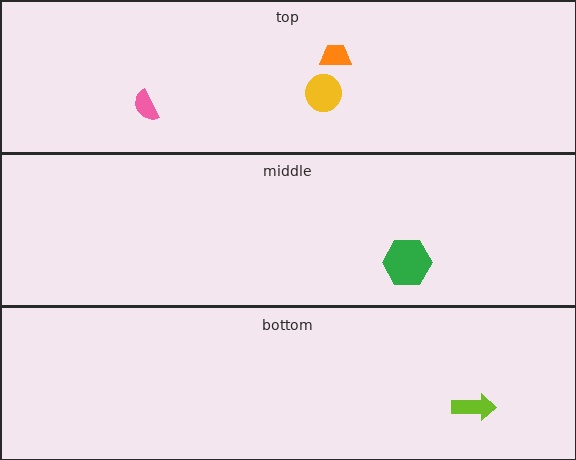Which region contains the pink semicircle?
The top region.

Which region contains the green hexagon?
The middle region.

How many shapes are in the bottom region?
1.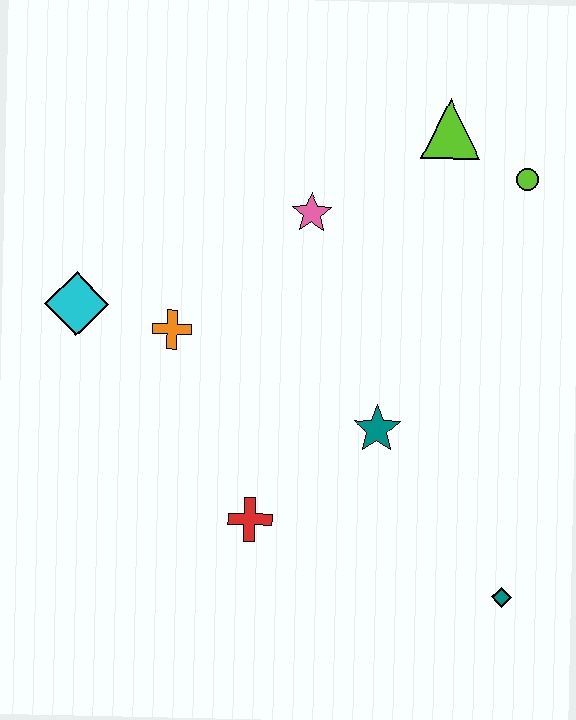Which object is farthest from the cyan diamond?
The teal diamond is farthest from the cyan diamond.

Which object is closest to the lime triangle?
The lime circle is closest to the lime triangle.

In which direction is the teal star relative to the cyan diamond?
The teal star is to the right of the cyan diamond.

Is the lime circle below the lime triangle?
Yes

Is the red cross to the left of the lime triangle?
Yes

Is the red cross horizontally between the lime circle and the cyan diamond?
Yes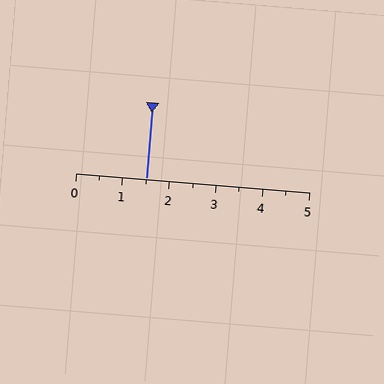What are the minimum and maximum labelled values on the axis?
The axis runs from 0 to 5.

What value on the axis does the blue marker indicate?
The marker indicates approximately 1.5.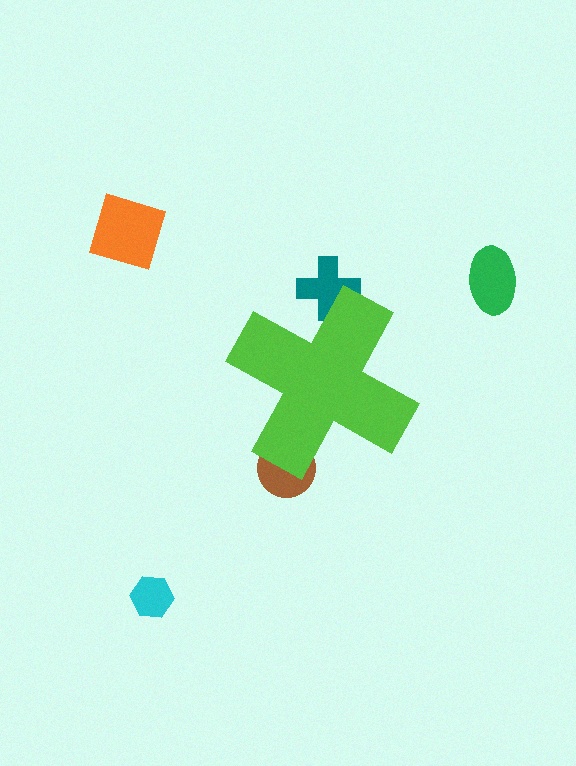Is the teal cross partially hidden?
Yes, the teal cross is partially hidden behind the lime cross.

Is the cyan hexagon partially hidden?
No, the cyan hexagon is fully visible.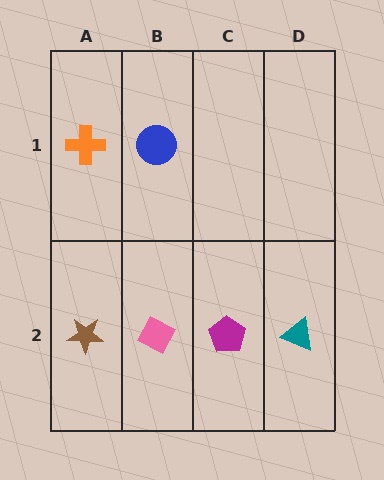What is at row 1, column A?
An orange cross.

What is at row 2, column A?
A brown star.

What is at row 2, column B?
A pink diamond.